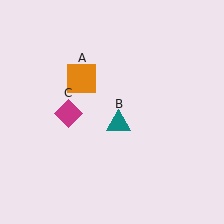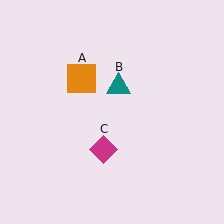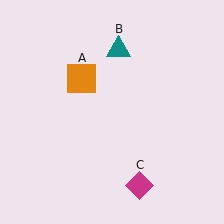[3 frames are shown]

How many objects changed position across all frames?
2 objects changed position: teal triangle (object B), magenta diamond (object C).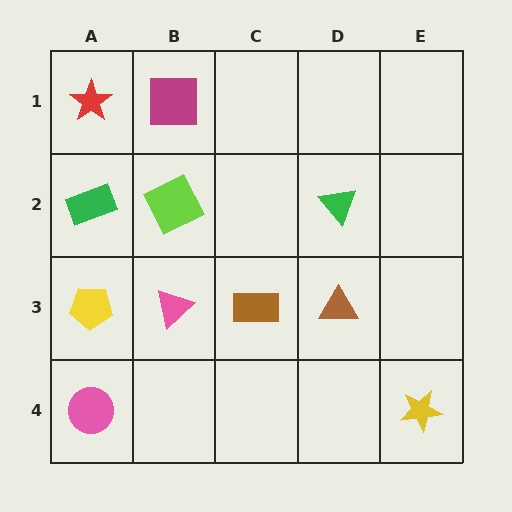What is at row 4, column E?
A yellow star.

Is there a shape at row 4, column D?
No, that cell is empty.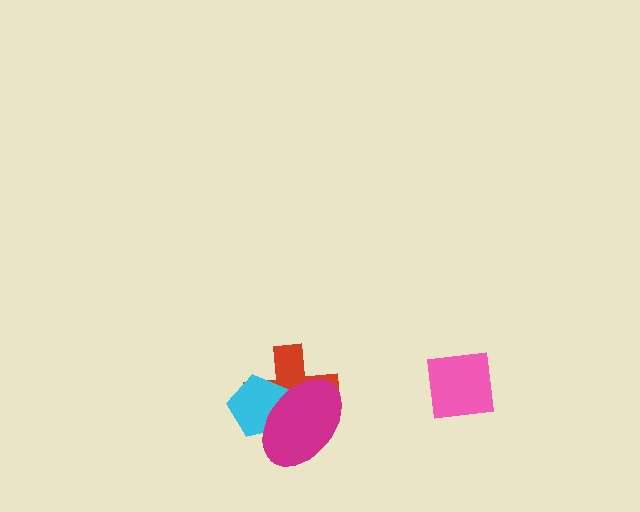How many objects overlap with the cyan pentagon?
2 objects overlap with the cyan pentagon.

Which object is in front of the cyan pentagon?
The magenta ellipse is in front of the cyan pentagon.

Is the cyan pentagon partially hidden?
Yes, it is partially covered by another shape.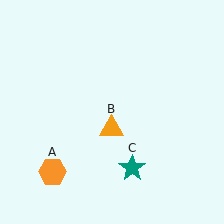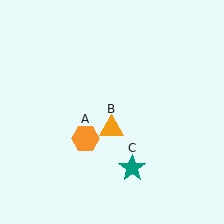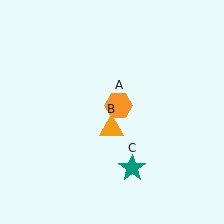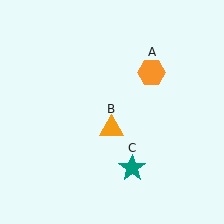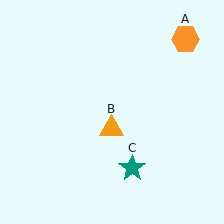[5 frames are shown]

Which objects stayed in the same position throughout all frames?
Orange triangle (object B) and teal star (object C) remained stationary.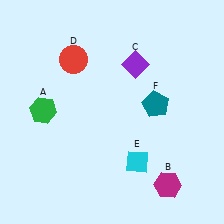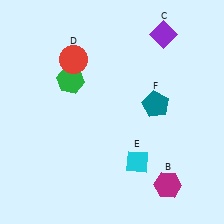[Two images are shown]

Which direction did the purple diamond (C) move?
The purple diamond (C) moved up.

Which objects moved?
The objects that moved are: the green hexagon (A), the purple diamond (C).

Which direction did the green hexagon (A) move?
The green hexagon (A) moved up.